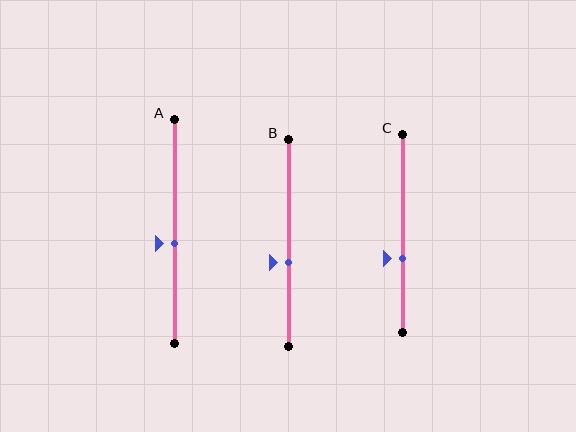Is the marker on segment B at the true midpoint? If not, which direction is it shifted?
No, the marker on segment B is shifted downward by about 10% of the segment length.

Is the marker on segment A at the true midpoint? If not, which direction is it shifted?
No, the marker on segment A is shifted downward by about 5% of the segment length.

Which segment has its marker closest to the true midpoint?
Segment A has its marker closest to the true midpoint.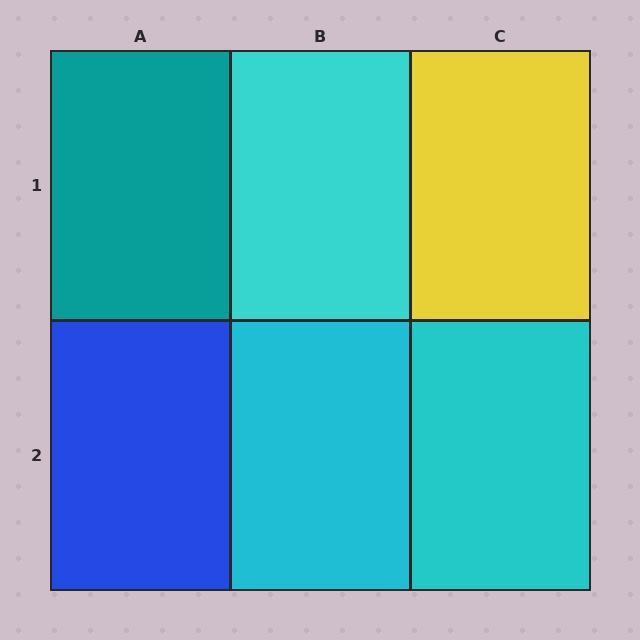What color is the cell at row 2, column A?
Blue.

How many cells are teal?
1 cell is teal.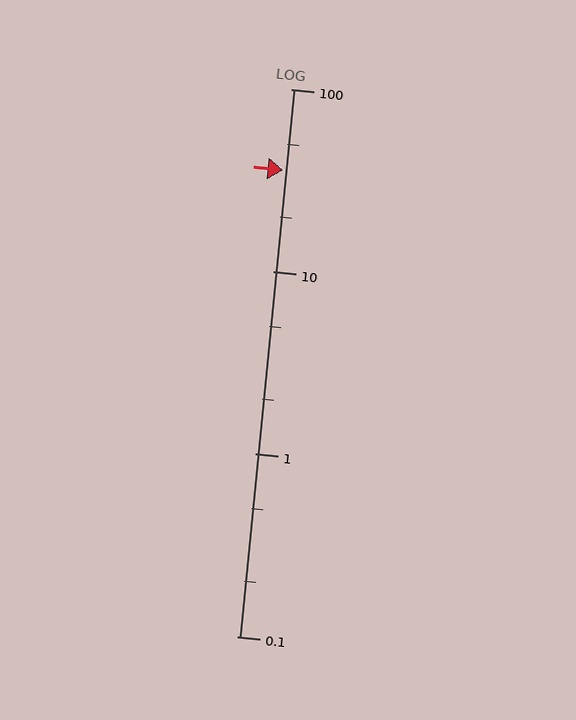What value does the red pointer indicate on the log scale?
The pointer indicates approximately 36.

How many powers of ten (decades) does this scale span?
The scale spans 3 decades, from 0.1 to 100.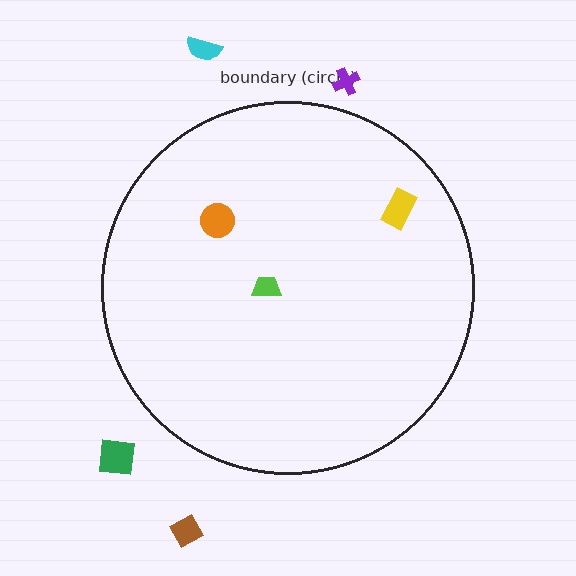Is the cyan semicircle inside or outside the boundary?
Outside.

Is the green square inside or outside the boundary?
Outside.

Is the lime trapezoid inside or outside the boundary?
Inside.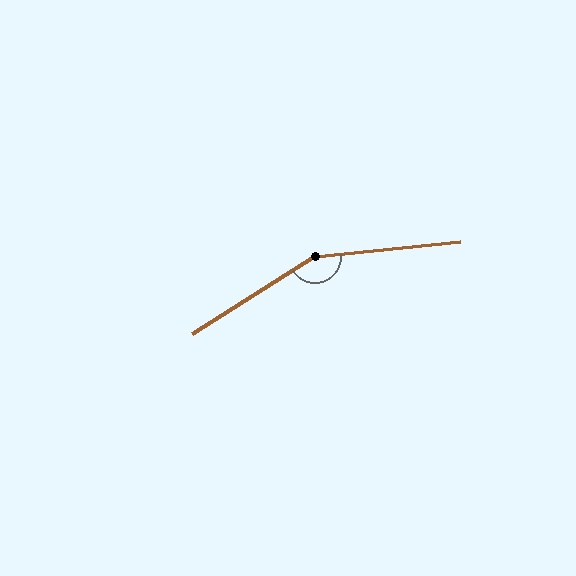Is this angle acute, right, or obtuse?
It is obtuse.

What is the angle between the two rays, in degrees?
Approximately 153 degrees.